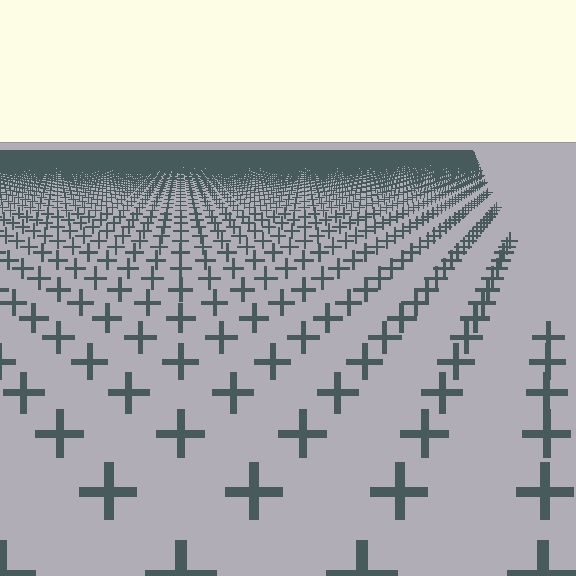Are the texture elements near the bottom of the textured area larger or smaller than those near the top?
Larger. Near the bottom, elements are closer to the viewer and appear at a bigger on-screen size.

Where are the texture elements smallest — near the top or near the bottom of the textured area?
Near the top.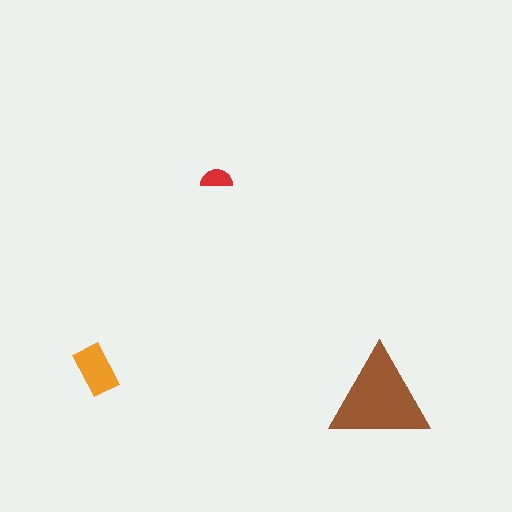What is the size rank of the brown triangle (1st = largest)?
1st.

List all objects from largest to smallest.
The brown triangle, the orange rectangle, the red semicircle.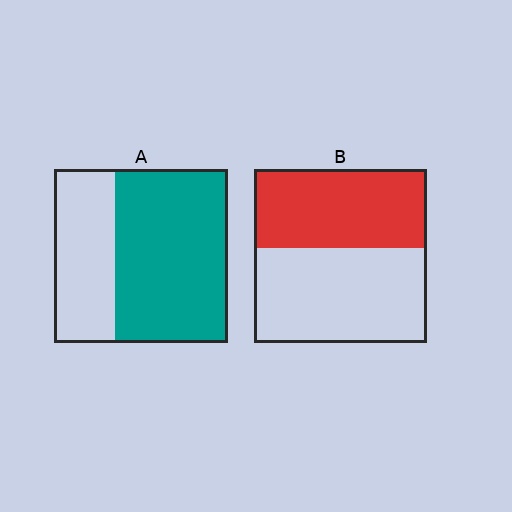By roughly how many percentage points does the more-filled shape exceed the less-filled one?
By roughly 20 percentage points (A over B).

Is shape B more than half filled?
No.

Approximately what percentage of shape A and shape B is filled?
A is approximately 65% and B is approximately 45%.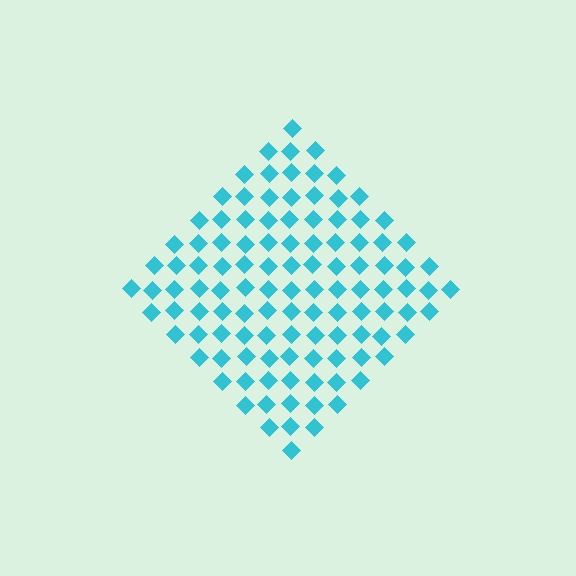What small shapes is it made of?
It is made of small diamonds.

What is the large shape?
The large shape is a diamond.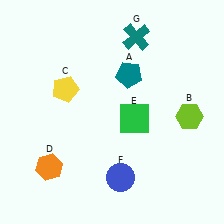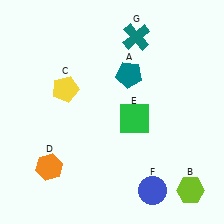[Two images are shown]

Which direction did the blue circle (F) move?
The blue circle (F) moved right.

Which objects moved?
The objects that moved are: the lime hexagon (B), the blue circle (F).